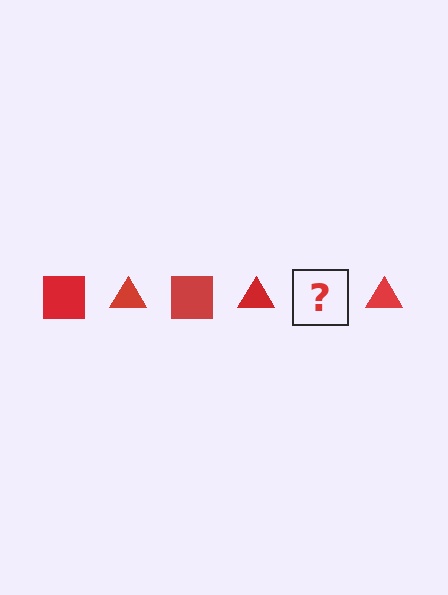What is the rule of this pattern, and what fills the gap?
The rule is that the pattern cycles through square, triangle shapes in red. The gap should be filled with a red square.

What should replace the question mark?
The question mark should be replaced with a red square.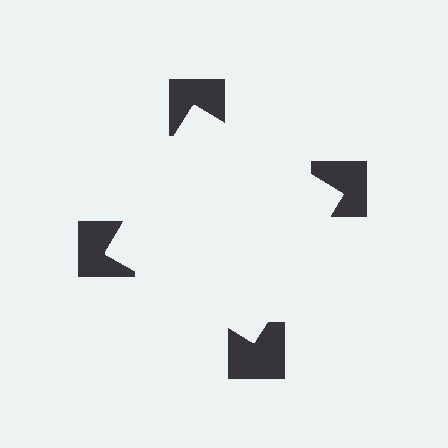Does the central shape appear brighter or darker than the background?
It typically appears slightly brighter than the background, even though no actual brightness change is drawn.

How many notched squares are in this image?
There are 4 — one at each vertex of the illusory square.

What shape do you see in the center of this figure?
An illusory square — its edges are inferred from the aligned wedge cuts in the notched squares, not physically drawn.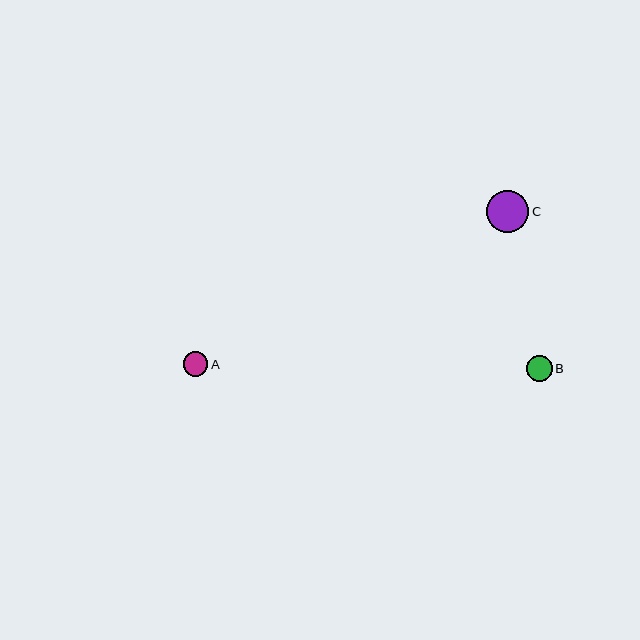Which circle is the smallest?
Circle A is the smallest with a size of approximately 25 pixels.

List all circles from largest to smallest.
From largest to smallest: C, B, A.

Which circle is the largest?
Circle C is the largest with a size of approximately 42 pixels.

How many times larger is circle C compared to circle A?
Circle C is approximately 1.7 times the size of circle A.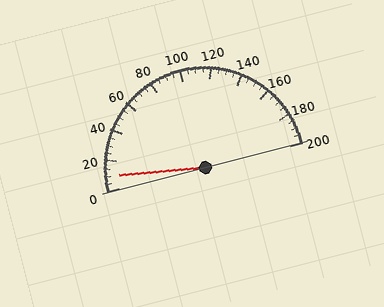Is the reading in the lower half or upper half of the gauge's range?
The reading is in the lower half of the range (0 to 200).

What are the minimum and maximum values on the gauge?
The gauge ranges from 0 to 200.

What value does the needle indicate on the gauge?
The needle indicates approximately 10.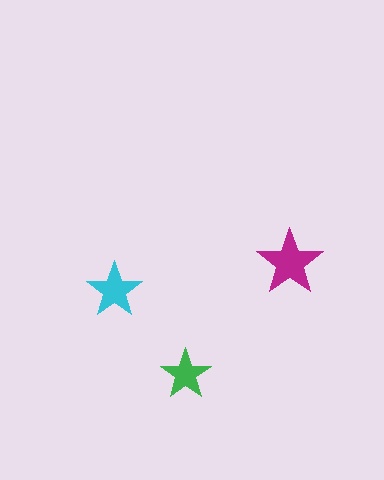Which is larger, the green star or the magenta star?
The magenta one.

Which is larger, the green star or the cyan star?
The cyan one.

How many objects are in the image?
There are 3 objects in the image.